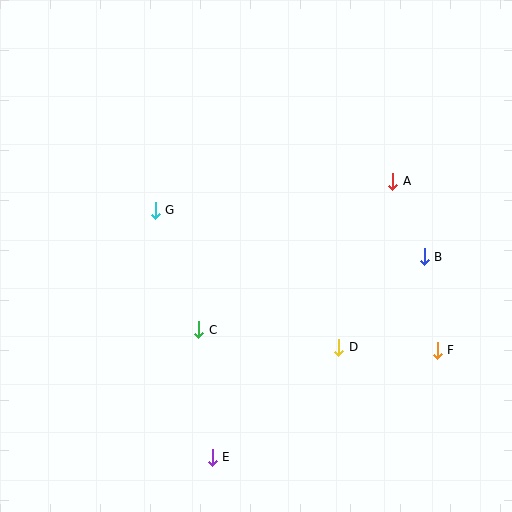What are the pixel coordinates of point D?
Point D is at (339, 347).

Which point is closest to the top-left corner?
Point G is closest to the top-left corner.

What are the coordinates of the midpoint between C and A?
The midpoint between C and A is at (296, 256).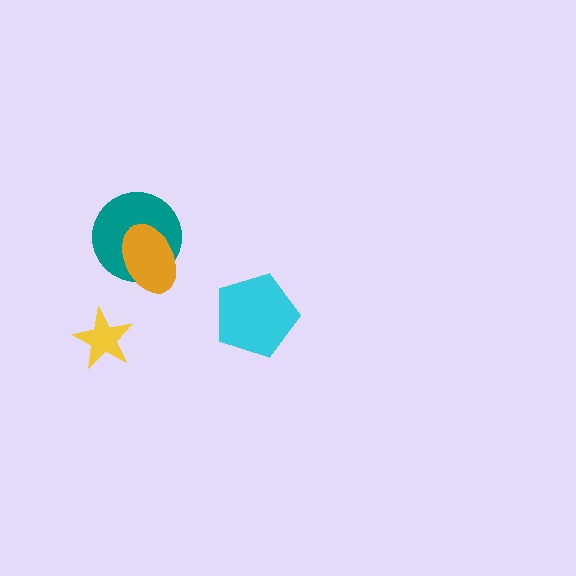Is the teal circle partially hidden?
Yes, it is partially covered by another shape.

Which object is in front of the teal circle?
The orange ellipse is in front of the teal circle.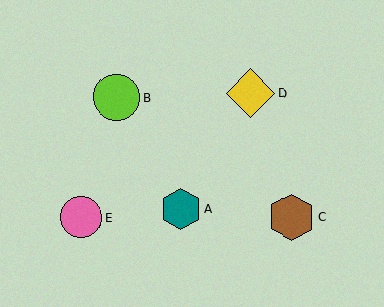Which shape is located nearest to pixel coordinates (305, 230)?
The brown hexagon (labeled C) at (291, 217) is nearest to that location.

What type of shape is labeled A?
Shape A is a teal hexagon.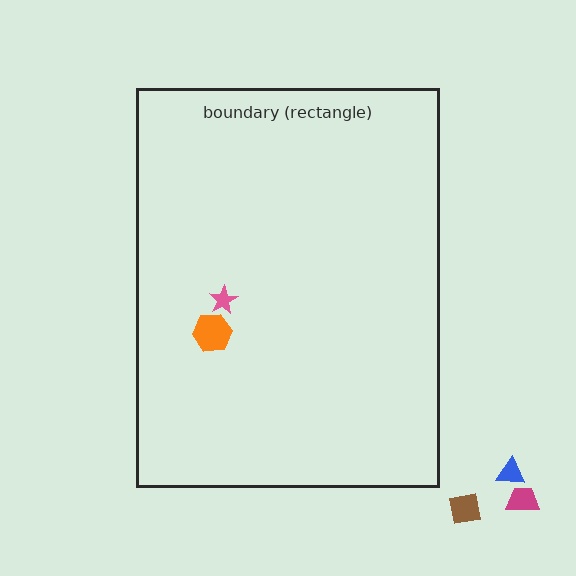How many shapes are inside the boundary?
2 inside, 3 outside.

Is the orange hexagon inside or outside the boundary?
Inside.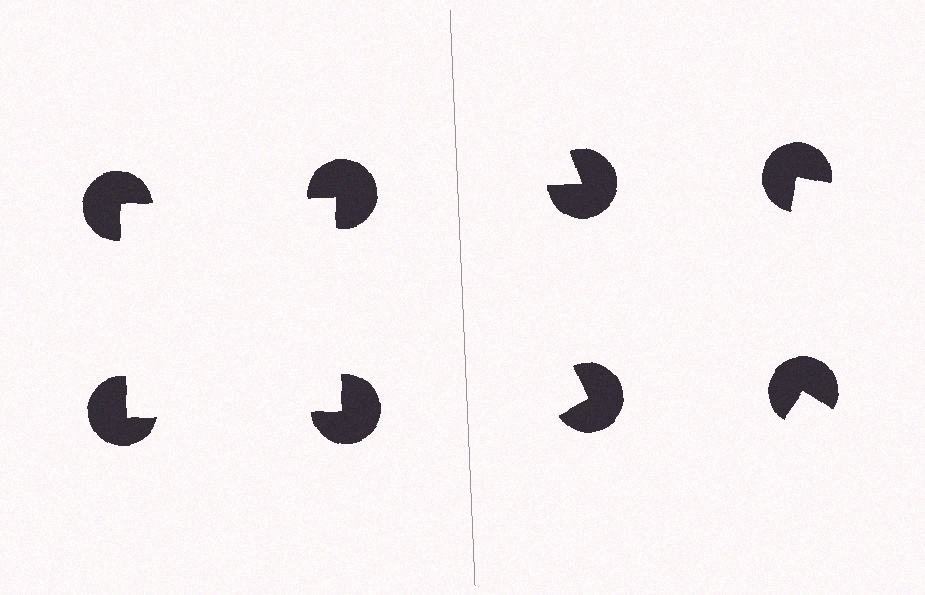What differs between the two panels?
The pac-man discs are positioned identically on both sides; only the wedge orientations differ. On the left they align to a square; on the right they are misaligned.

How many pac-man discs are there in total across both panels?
8 — 4 on each side.